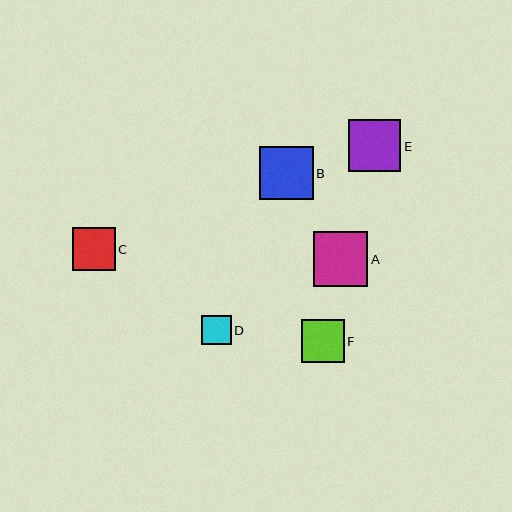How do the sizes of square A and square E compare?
Square A and square E are approximately the same size.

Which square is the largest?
Square A is the largest with a size of approximately 55 pixels.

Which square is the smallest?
Square D is the smallest with a size of approximately 30 pixels.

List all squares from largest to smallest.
From largest to smallest: A, B, E, F, C, D.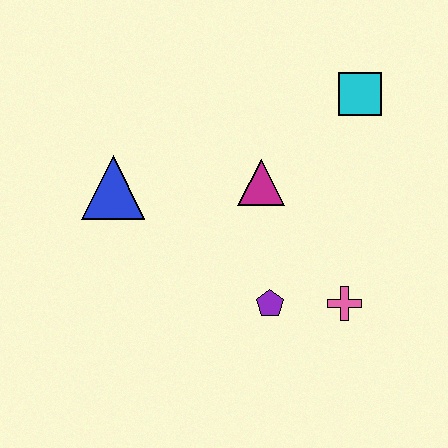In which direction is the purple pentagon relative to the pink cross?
The purple pentagon is to the left of the pink cross.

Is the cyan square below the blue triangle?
No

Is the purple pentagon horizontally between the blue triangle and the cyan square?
Yes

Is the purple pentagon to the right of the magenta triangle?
Yes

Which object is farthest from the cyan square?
The blue triangle is farthest from the cyan square.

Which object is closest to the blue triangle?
The magenta triangle is closest to the blue triangle.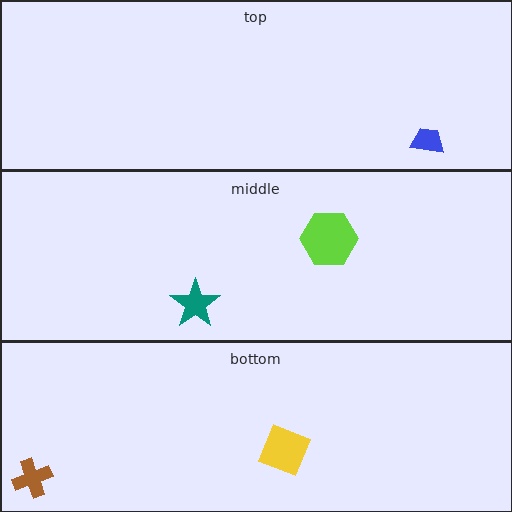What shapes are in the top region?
The blue trapezoid.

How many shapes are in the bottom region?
2.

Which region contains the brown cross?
The bottom region.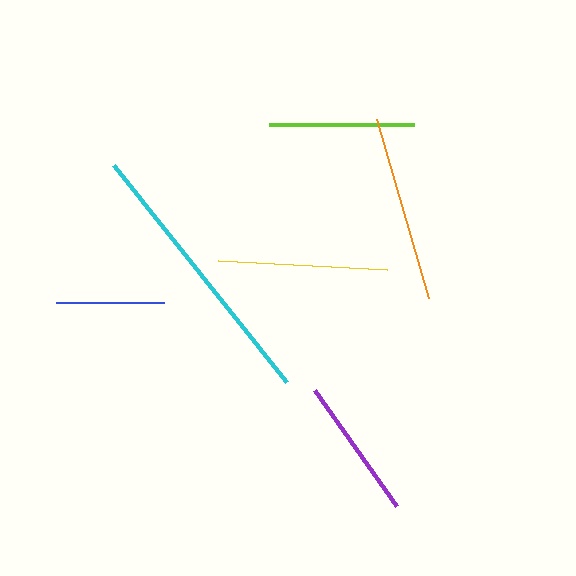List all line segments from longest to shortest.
From longest to shortest: cyan, orange, yellow, lime, purple, blue.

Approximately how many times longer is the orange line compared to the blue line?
The orange line is approximately 1.7 times the length of the blue line.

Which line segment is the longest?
The cyan line is the longest at approximately 277 pixels.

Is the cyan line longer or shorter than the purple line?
The cyan line is longer than the purple line.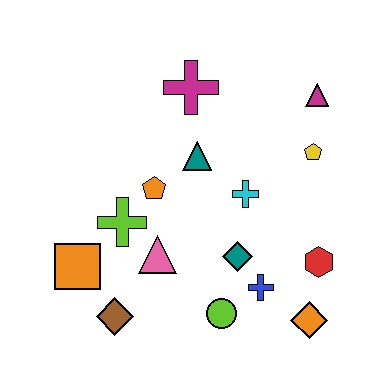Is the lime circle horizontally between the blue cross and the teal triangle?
Yes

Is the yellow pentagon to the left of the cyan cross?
No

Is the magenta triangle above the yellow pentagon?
Yes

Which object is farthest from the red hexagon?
The orange square is farthest from the red hexagon.